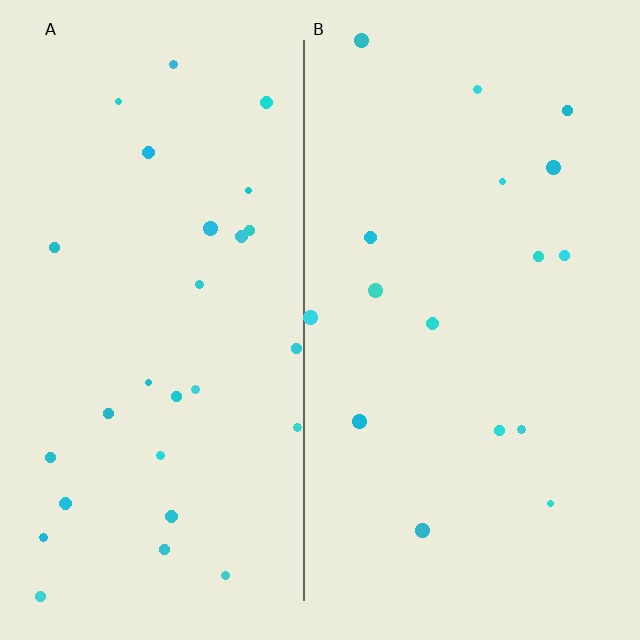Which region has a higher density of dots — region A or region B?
A (the left).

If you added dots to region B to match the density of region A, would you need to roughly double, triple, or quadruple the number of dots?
Approximately double.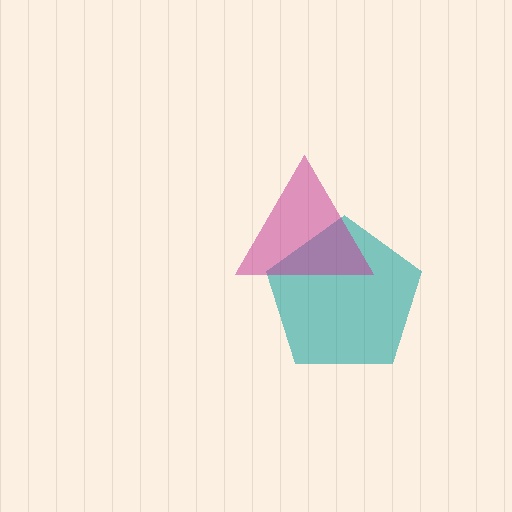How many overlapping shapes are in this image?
There are 2 overlapping shapes in the image.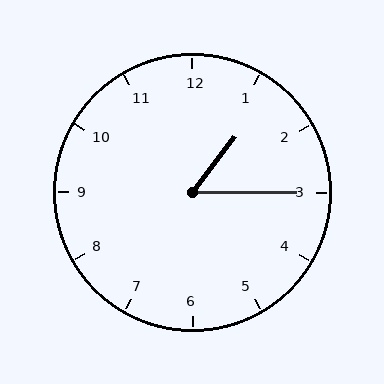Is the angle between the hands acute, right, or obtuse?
It is acute.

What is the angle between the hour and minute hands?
Approximately 52 degrees.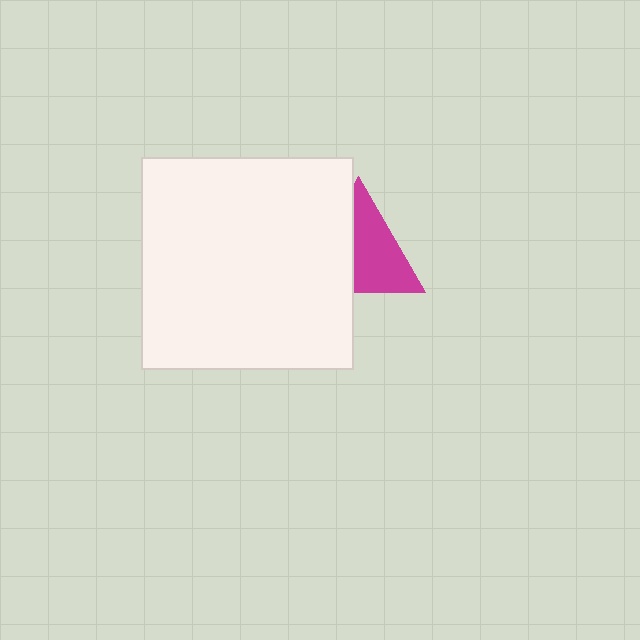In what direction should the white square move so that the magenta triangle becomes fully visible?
The white square should move left. That is the shortest direction to clear the overlap and leave the magenta triangle fully visible.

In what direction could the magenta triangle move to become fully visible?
The magenta triangle could move right. That would shift it out from behind the white square entirely.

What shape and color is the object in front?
The object in front is a white square.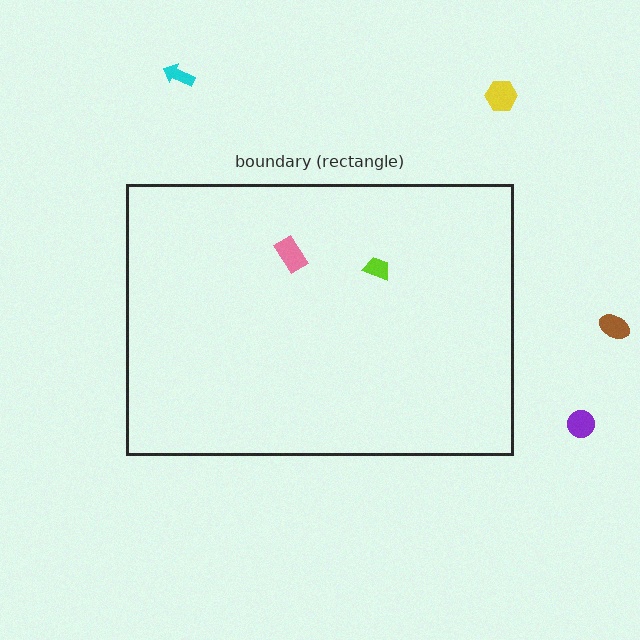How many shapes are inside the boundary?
2 inside, 4 outside.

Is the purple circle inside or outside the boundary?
Outside.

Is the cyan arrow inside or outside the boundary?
Outside.